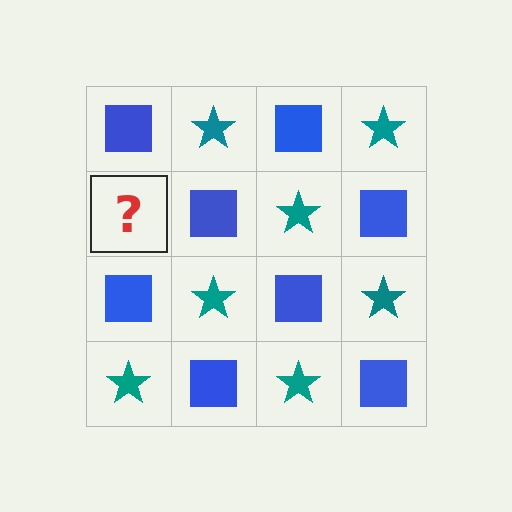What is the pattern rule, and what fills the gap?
The rule is that it alternates blue square and teal star in a checkerboard pattern. The gap should be filled with a teal star.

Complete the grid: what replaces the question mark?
The question mark should be replaced with a teal star.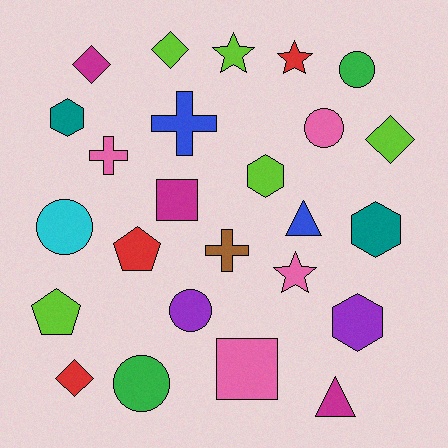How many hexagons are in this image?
There are 4 hexagons.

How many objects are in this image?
There are 25 objects.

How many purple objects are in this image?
There are 2 purple objects.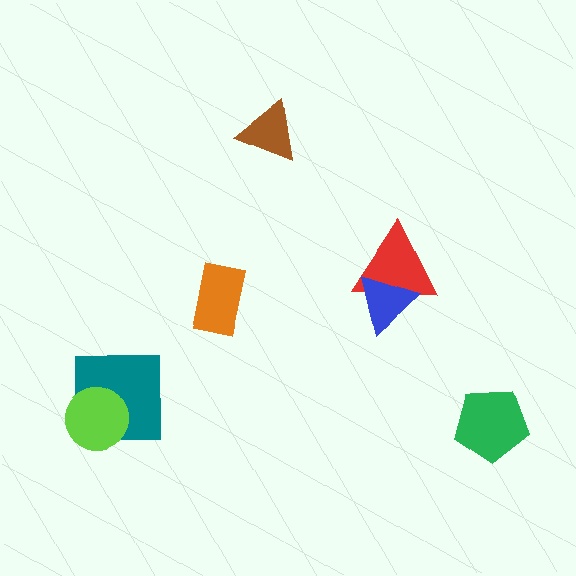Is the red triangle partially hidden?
Yes, it is partially covered by another shape.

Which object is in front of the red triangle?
The blue triangle is in front of the red triangle.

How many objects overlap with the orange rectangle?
0 objects overlap with the orange rectangle.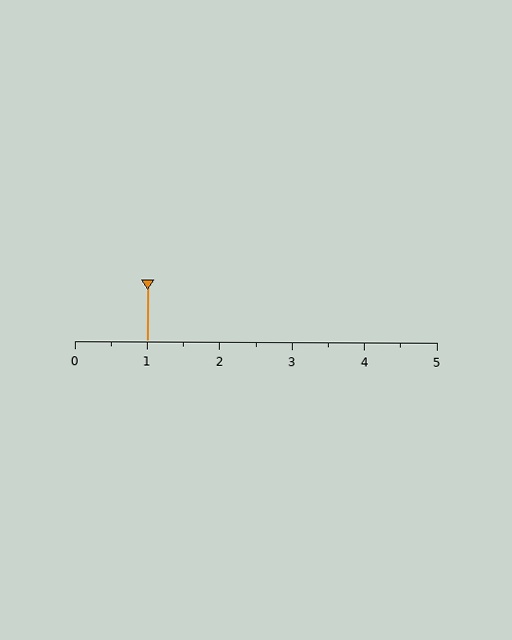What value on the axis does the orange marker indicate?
The marker indicates approximately 1.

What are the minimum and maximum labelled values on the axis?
The axis runs from 0 to 5.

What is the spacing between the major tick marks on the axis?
The major ticks are spaced 1 apart.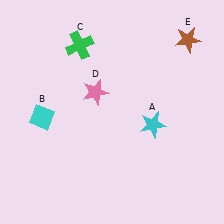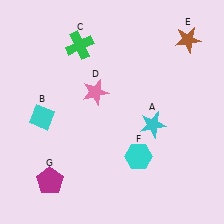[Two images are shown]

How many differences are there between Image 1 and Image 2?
There are 2 differences between the two images.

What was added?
A cyan hexagon (F), a magenta pentagon (G) were added in Image 2.